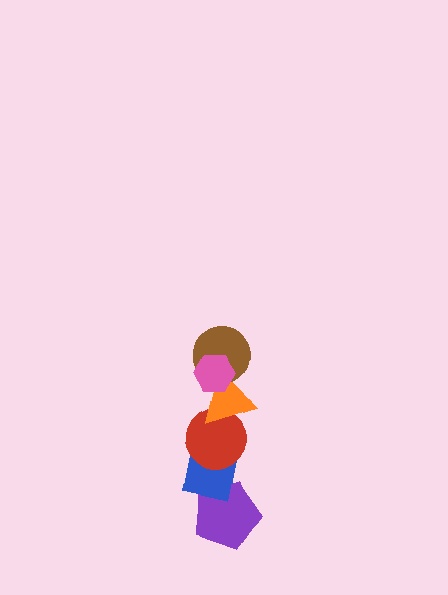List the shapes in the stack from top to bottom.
From top to bottom: the pink hexagon, the brown circle, the orange triangle, the red circle, the blue square, the purple pentagon.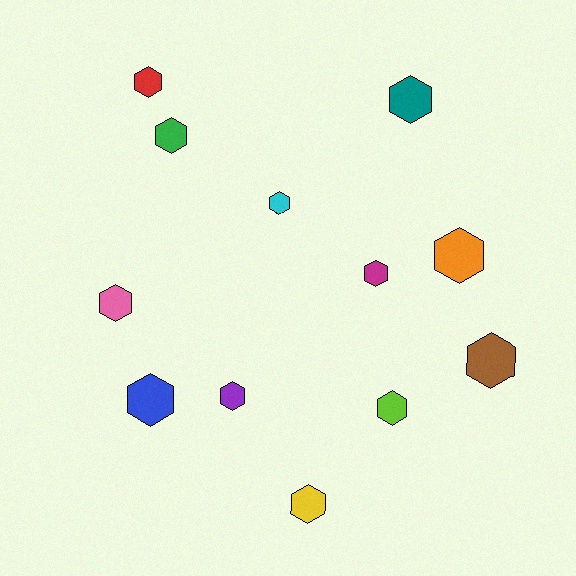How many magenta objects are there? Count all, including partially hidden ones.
There is 1 magenta object.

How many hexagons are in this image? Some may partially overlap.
There are 12 hexagons.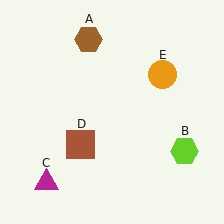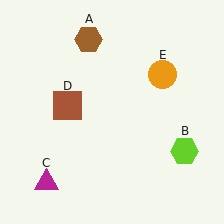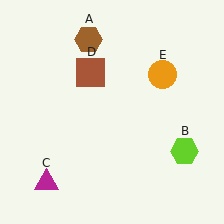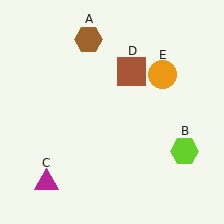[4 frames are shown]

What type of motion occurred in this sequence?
The brown square (object D) rotated clockwise around the center of the scene.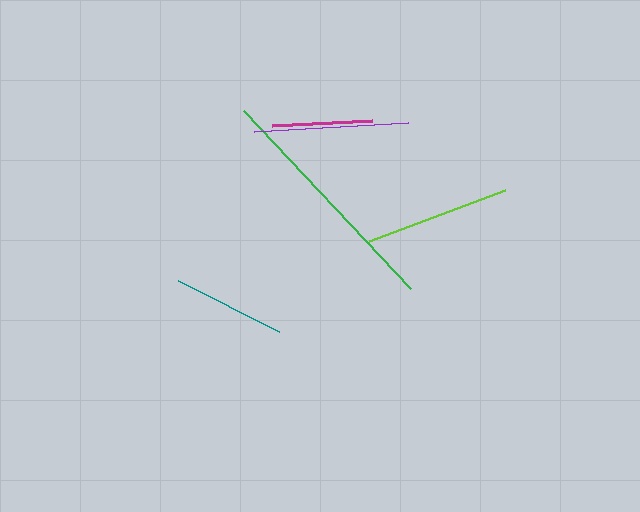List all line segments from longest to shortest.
From longest to shortest: green, purple, lime, teal, magenta.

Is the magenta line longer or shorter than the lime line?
The lime line is longer than the magenta line.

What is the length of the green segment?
The green segment is approximately 245 pixels long.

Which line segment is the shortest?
The magenta line is the shortest at approximately 100 pixels.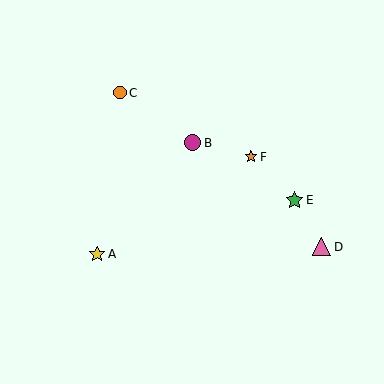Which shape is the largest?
The pink triangle (labeled D) is the largest.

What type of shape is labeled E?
Shape E is a green star.